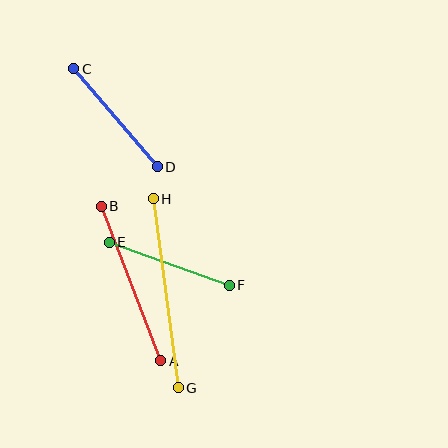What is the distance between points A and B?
The distance is approximately 166 pixels.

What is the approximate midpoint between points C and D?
The midpoint is at approximately (116, 118) pixels.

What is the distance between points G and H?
The distance is approximately 191 pixels.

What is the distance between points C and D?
The distance is approximately 129 pixels.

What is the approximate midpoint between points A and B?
The midpoint is at approximately (131, 284) pixels.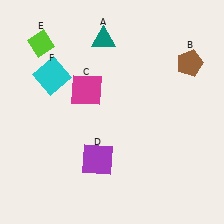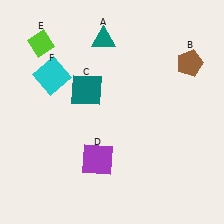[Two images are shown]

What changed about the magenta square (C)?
In Image 1, C is magenta. In Image 2, it changed to teal.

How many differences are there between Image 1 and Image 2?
There is 1 difference between the two images.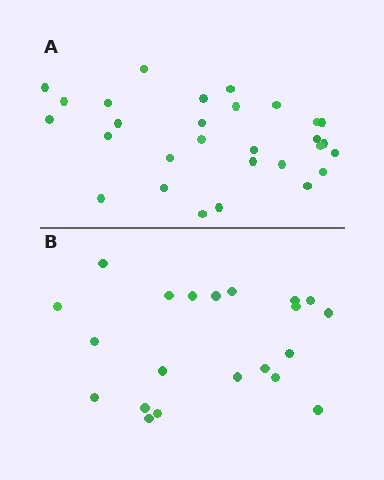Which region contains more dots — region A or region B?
Region A (the top region) has more dots.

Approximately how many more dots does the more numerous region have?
Region A has roughly 8 or so more dots than region B.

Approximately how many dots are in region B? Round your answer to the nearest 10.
About 20 dots. (The exact count is 21, which rounds to 20.)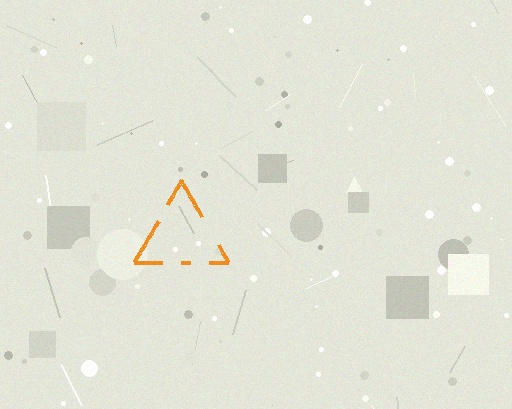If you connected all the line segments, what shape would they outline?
They would outline a triangle.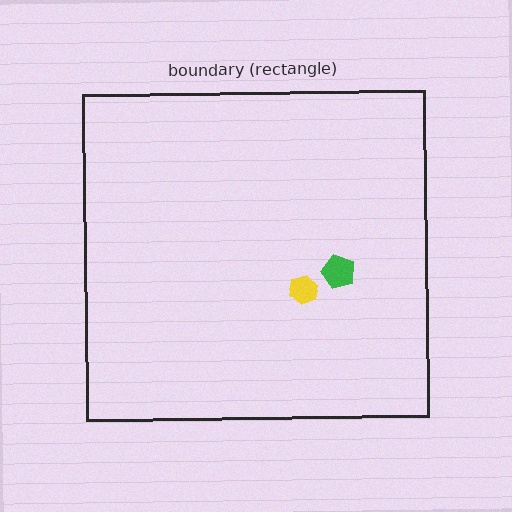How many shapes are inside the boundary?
2 inside, 0 outside.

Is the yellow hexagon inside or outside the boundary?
Inside.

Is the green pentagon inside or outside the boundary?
Inside.